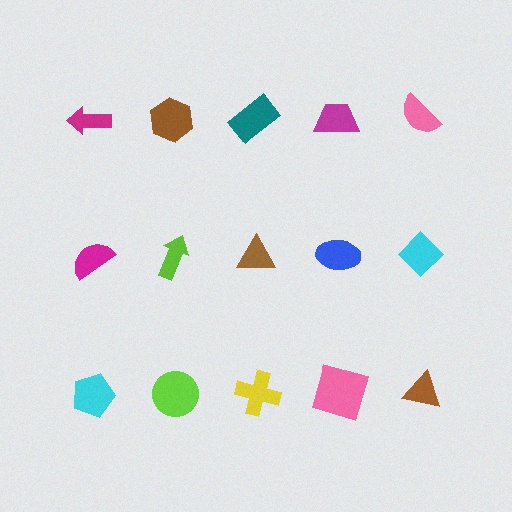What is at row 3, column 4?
A pink square.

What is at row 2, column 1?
A magenta semicircle.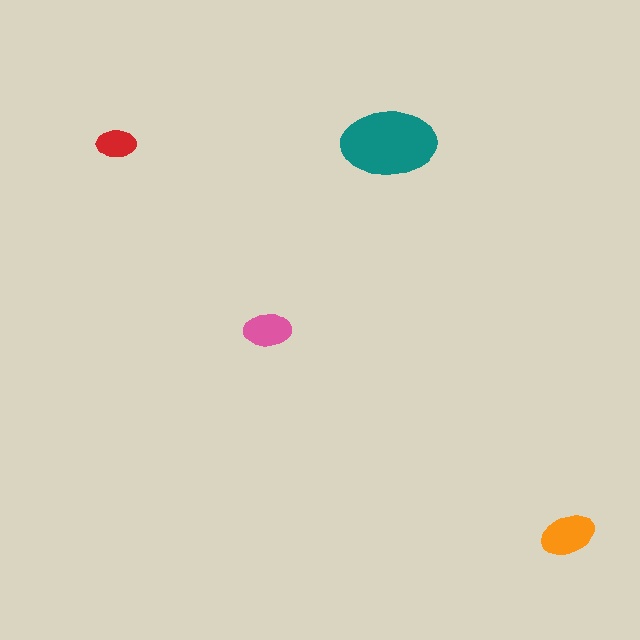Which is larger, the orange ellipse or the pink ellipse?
The orange one.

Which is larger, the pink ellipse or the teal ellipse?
The teal one.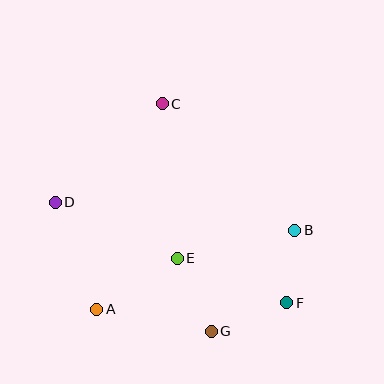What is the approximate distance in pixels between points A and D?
The distance between A and D is approximately 115 pixels.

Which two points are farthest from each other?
Points D and F are farthest from each other.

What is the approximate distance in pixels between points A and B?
The distance between A and B is approximately 213 pixels.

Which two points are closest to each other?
Points B and F are closest to each other.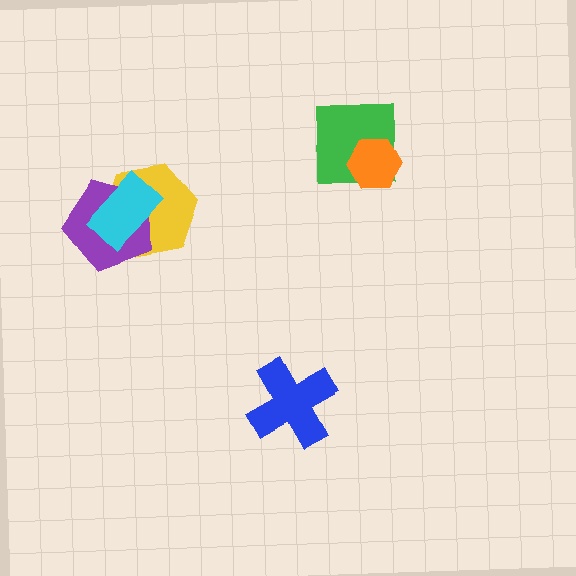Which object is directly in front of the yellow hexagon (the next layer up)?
The purple pentagon is directly in front of the yellow hexagon.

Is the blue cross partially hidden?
No, no other shape covers it.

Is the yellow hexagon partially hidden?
Yes, it is partially covered by another shape.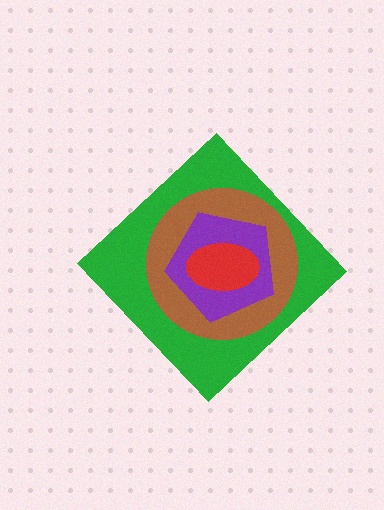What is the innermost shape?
The red ellipse.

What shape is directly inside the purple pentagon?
The red ellipse.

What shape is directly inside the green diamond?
The brown circle.